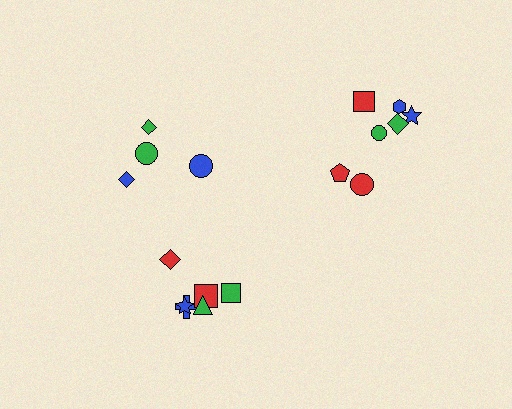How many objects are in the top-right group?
There are 7 objects.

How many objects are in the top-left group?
There are 4 objects.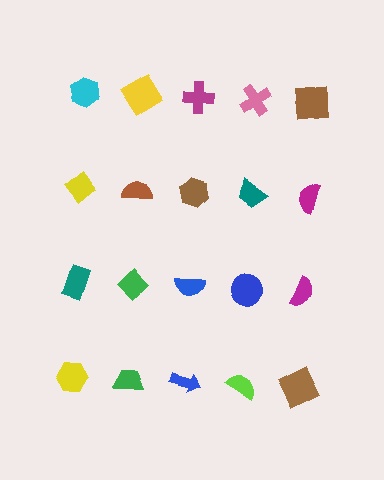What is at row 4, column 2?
A green trapezoid.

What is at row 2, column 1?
A yellow diamond.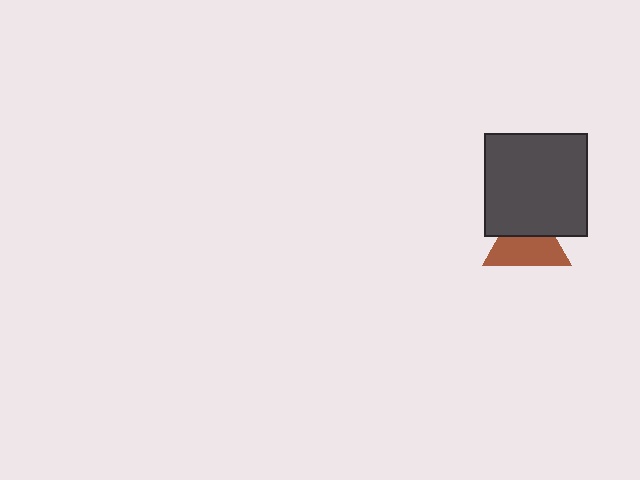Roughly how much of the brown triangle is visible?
About half of it is visible (roughly 58%).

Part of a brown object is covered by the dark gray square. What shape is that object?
It is a triangle.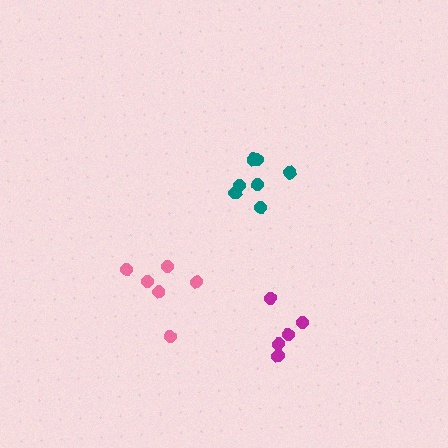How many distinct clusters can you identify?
There are 3 distinct clusters.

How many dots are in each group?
Group 1: 6 dots, Group 2: 5 dots, Group 3: 7 dots (18 total).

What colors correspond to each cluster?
The clusters are colored: pink, magenta, teal.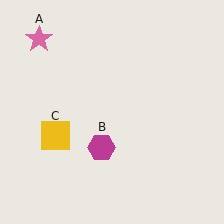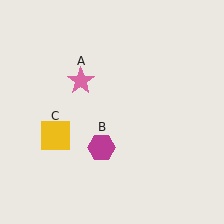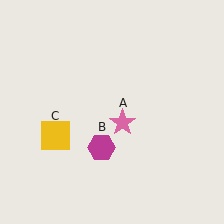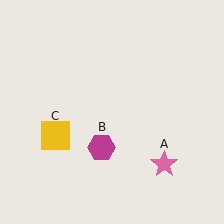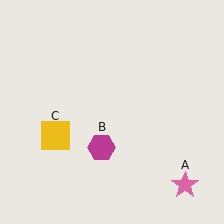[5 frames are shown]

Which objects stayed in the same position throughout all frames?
Magenta hexagon (object B) and yellow square (object C) remained stationary.